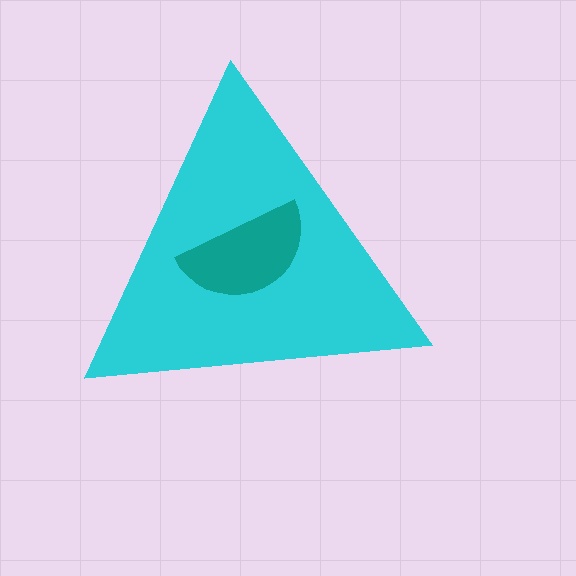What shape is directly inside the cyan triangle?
The teal semicircle.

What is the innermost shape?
The teal semicircle.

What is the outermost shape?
The cyan triangle.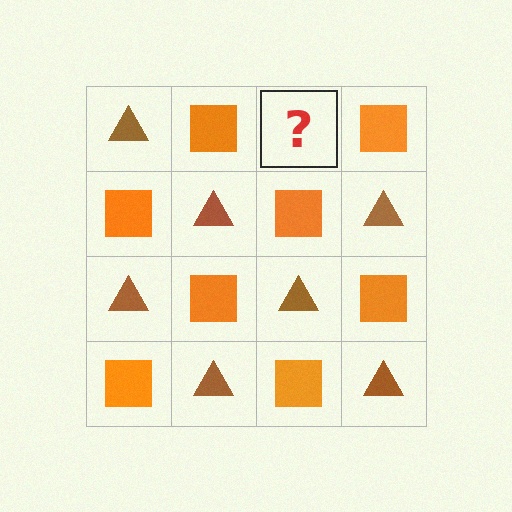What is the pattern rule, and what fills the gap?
The rule is that it alternates brown triangle and orange square in a checkerboard pattern. The gap should be filled with a brown triangle.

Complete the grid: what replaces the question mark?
The question mark should be replaced with a brown triangle.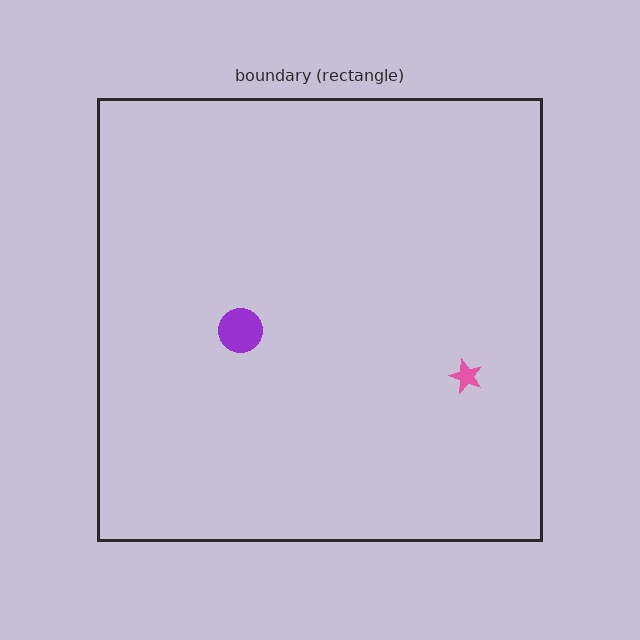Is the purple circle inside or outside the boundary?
Inside.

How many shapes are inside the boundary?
2 inside, 0 outside.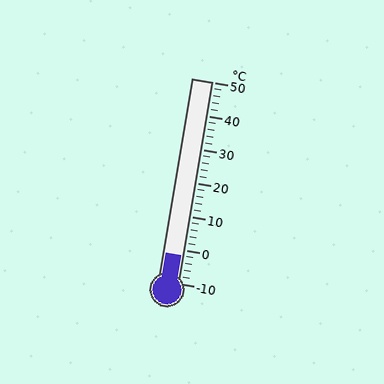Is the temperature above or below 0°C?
The temperature is below 0°C.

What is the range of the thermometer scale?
The thermometer scale ranges from -10°C to 50°C.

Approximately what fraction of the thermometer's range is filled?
The thermometer is filled to approximately 15% of its range.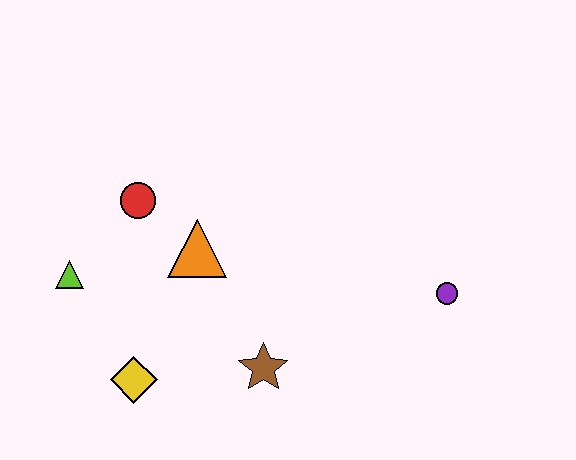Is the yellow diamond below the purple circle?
Yes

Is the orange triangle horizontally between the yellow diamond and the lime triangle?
No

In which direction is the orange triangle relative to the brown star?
The orange triangle is above the brown star.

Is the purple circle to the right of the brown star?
Yes